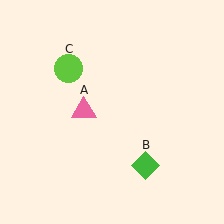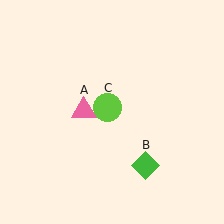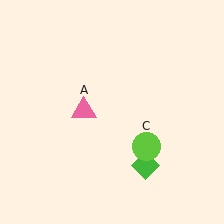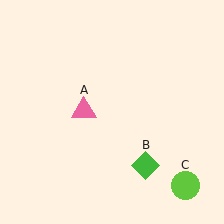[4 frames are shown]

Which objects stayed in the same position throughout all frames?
Pink triangle (object A) and green diamond (object B) remained stationary.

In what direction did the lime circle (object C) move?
The lime circle (object C) moved down and to the right.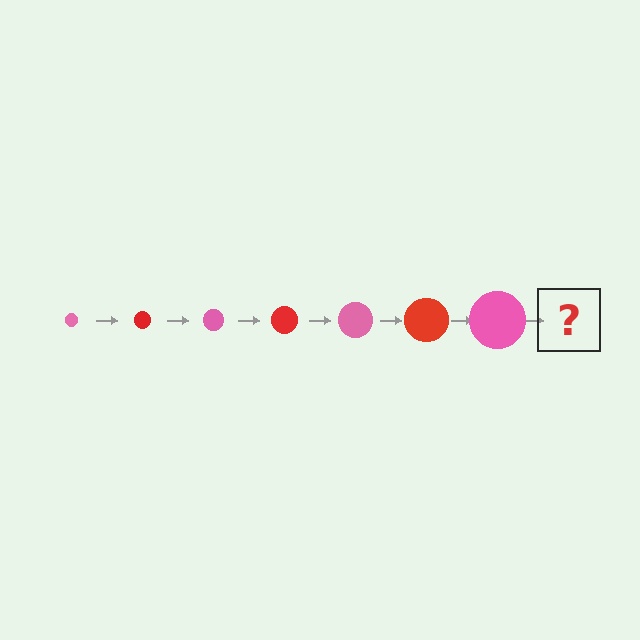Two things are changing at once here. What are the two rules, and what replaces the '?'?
The two rules are that the circle grows larger each step and the color cycles through pink and red. The '?' should be a red circle, larger than the previous one.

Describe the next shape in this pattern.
It should be a red circle, larger than the previous one.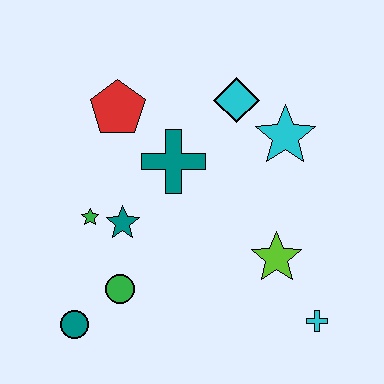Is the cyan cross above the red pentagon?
No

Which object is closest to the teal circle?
The green circle is closest to the teal circle.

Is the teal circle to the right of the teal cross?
No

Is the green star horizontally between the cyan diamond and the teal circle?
Yes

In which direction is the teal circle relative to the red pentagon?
The teal circle is below the red pentagon.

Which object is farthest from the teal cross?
The cyan cross is farthest from the teal cross.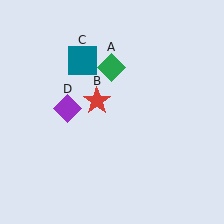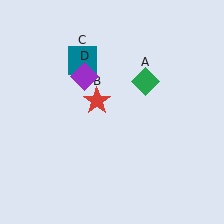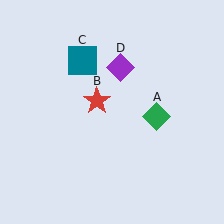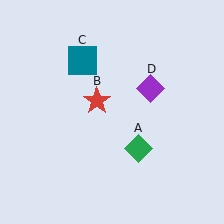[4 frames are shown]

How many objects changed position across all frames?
2 objects changed position: green diamond (object A), purple diamond (object D).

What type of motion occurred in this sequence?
The green diamond (object A), purple diamond (object D) rotated clockwise around the center of the scene.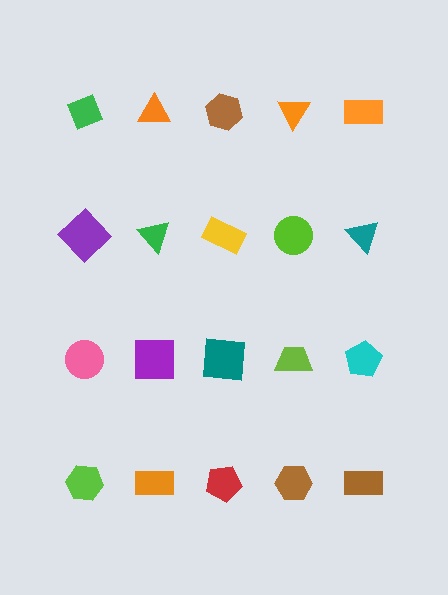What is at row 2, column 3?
A yellow rectangle.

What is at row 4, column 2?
An orange rectangle.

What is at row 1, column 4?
An orange triangle.